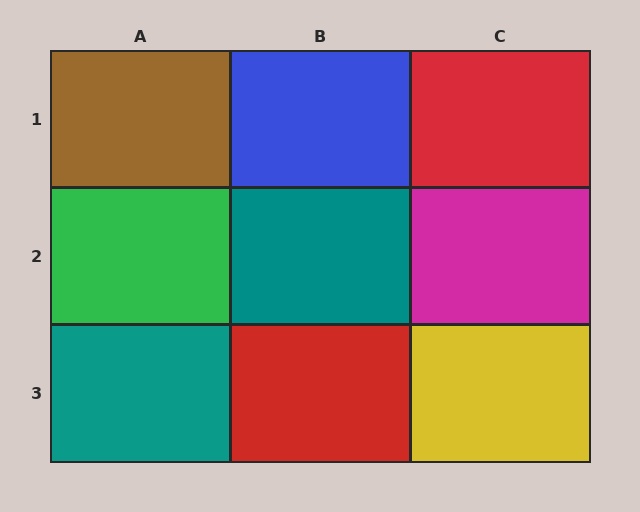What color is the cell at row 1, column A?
Brown.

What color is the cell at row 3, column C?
Yellow.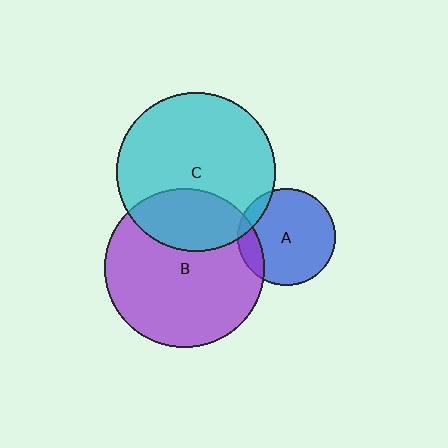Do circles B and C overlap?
Yes.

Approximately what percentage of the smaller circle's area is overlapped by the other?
Approximately 30%.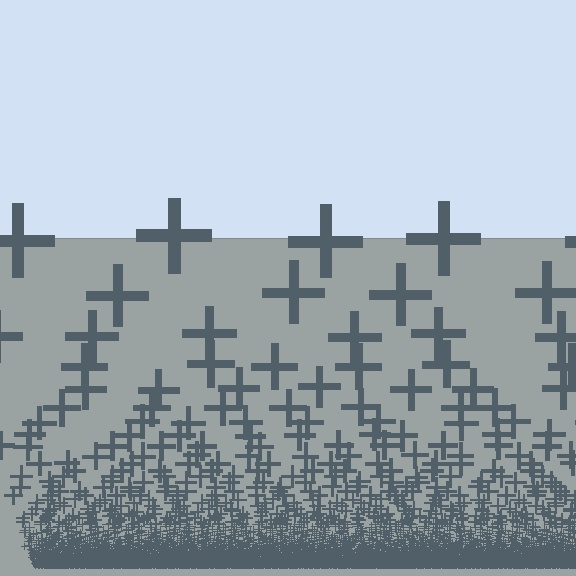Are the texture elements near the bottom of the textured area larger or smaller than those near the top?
Smaller. The gradient is inverted — elements near the bottom are smaller and denser.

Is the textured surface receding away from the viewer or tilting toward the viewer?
The surface appears to tilt toward the viewer. Texture elements get larger and sparser toward the top.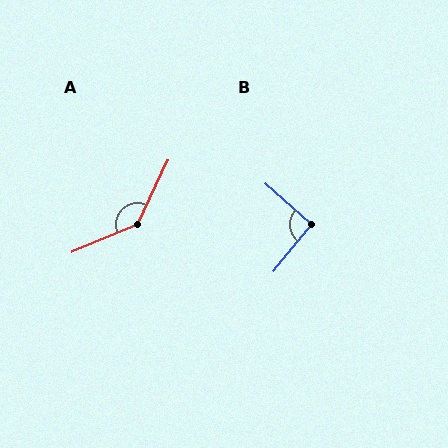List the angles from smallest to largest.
B (93°), A (138°).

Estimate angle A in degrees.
Approximately 138 degrees.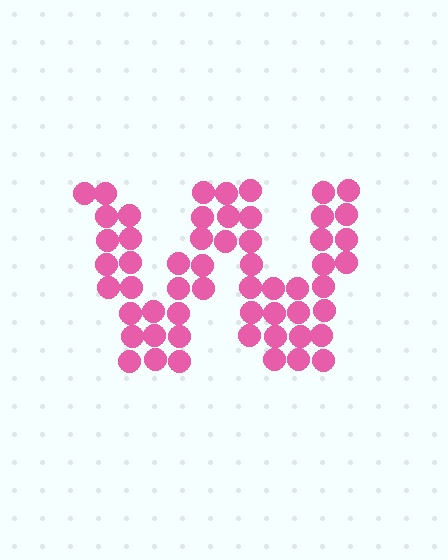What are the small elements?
The small elements are circles.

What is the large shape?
The large shape is the letter W.